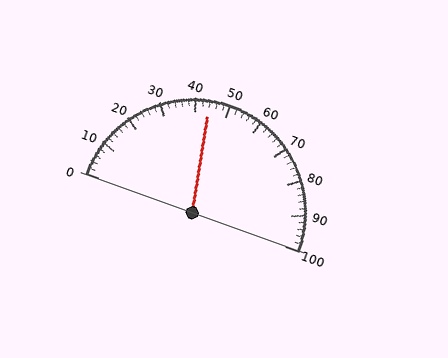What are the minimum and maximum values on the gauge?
The gauge ranges from 0 to 100.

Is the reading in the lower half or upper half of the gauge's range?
The reading is in the lower half of the range (0 to 100).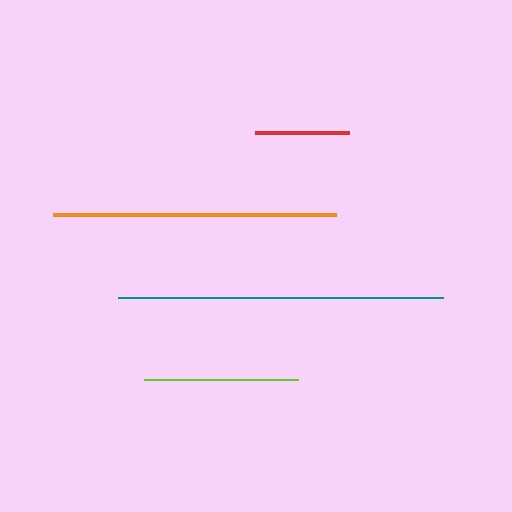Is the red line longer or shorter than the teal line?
The teal line is longer than the red line.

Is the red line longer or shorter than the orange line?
The orange line is longer than the red line.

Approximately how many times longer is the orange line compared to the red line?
The orange line is approximately 3.0 times the length of the red line.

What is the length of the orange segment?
The orange segment is approximately 283 pixels long.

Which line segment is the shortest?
The red line is the shortest at approximately 94 pixels.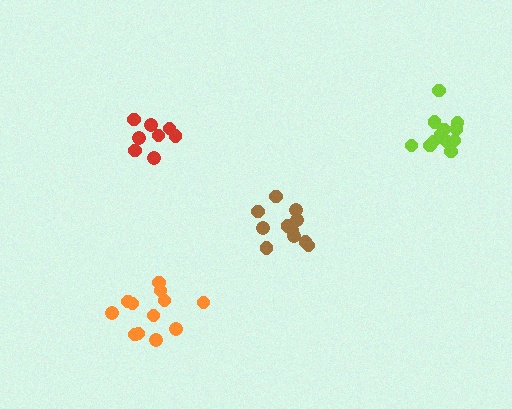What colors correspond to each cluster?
The clusters are colored: lime, brown, orange, red.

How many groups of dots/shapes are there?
There are 4 groups.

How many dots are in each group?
Group 1: 12 dots, Group 2: 11 dots, Group 3: 12 dots, Group 4: 8 dots (43 total).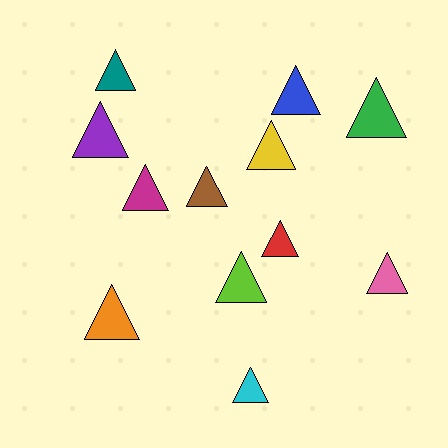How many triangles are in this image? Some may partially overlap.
There are 12 triangles.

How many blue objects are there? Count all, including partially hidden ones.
There is 1 blue object.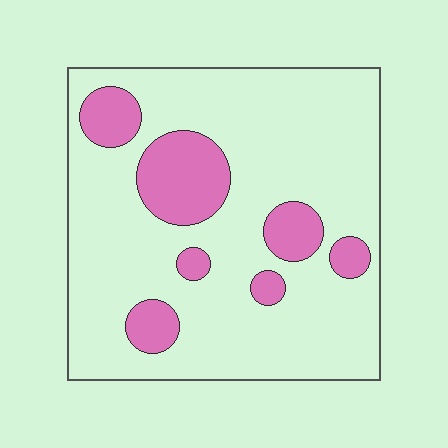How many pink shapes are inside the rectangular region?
7.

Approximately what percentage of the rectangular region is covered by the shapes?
Approximately 20%.